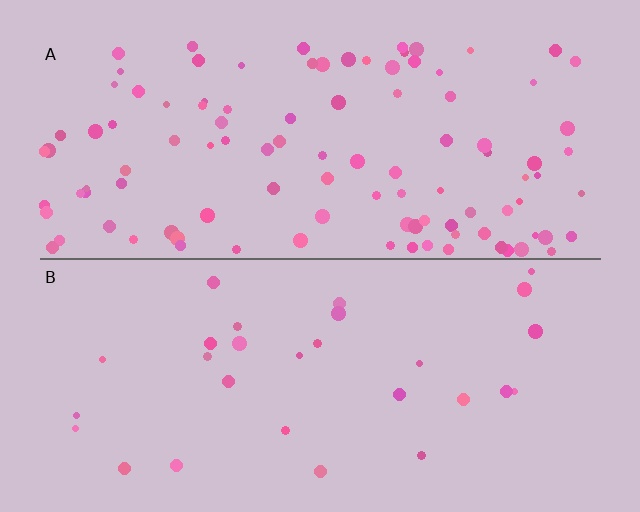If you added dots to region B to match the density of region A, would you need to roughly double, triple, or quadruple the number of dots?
Approximately triple.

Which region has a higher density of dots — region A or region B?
A (the top).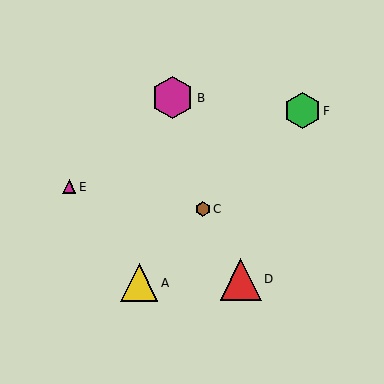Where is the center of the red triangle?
The center of the red triangle is at (241, 279).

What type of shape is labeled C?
Shape C is a brown hexagon.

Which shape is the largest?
The magenta hexagon (labeled B) is the largest.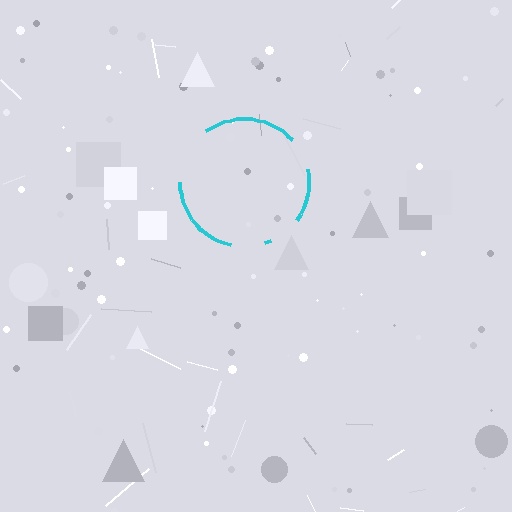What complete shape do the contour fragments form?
The contour fragments form a circle.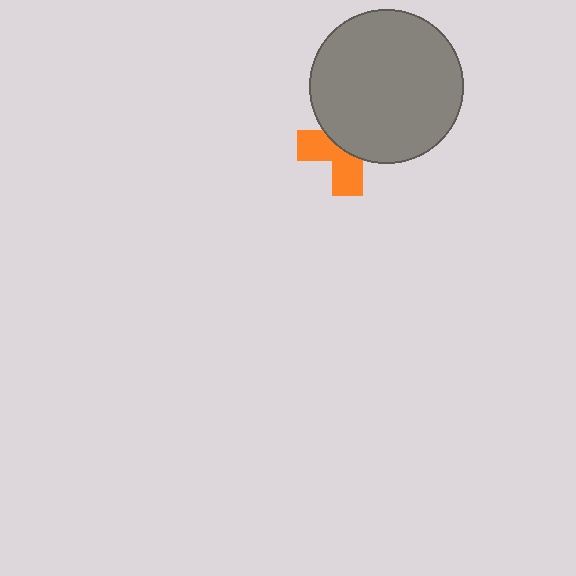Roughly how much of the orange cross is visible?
A small part of it is visible (roughly 45%).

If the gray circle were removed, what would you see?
You would see the complete orange cross.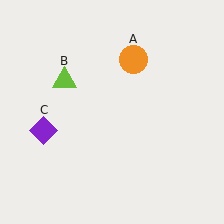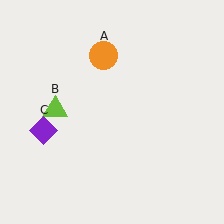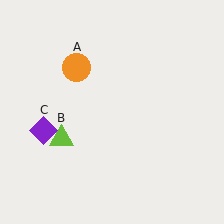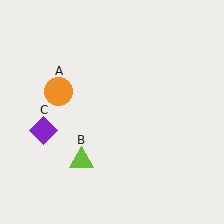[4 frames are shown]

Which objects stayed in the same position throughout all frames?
Purple diamond (object C) remained stationary.